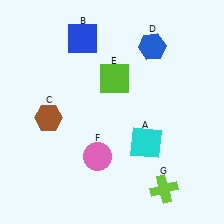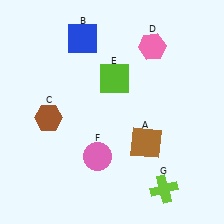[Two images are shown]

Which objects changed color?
A changed from cyan to brown. D changed from blue to pink.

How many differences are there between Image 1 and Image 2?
There are 2 differences between the two images.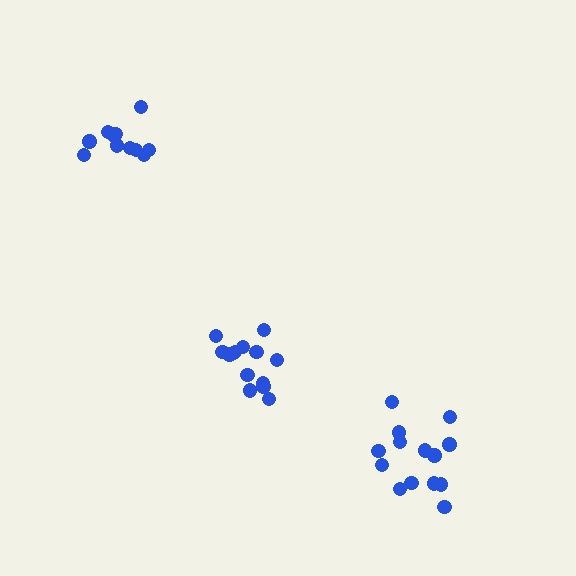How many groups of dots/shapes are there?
There are 3 groups.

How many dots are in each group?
Group 1: 14 dots, Group 2: 14 dots, Group 3: 12 dots (40 total).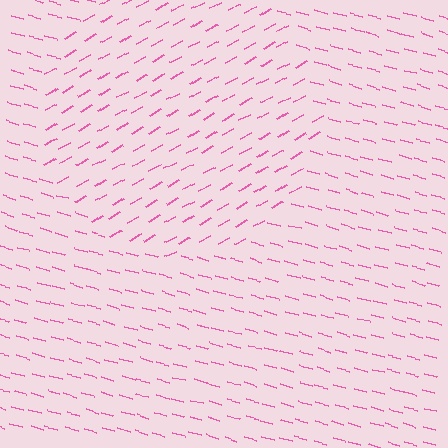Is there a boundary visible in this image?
Yes, there is a texture boundary formed by a change in line orientation.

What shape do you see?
I see a circle.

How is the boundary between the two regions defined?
The boundary is defined purely by a change in line orientation (approximately 45 degrees difference). All lines are the same color and thickness.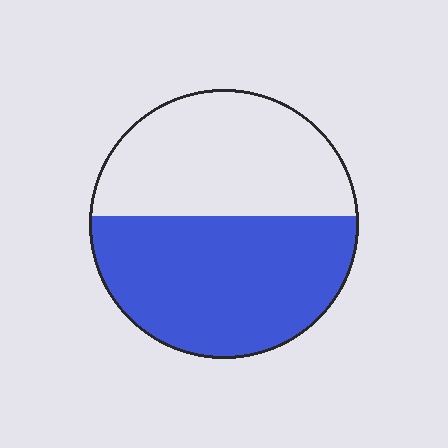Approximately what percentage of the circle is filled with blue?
Approximately 55%.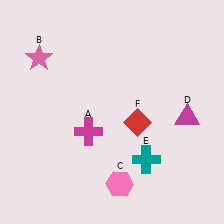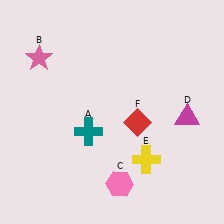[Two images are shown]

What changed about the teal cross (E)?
In Image 1, E is teal. In Image 2, it changed to yellow.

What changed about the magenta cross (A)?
In Image 1, A is magenta. In Image 2, it changed to teal.